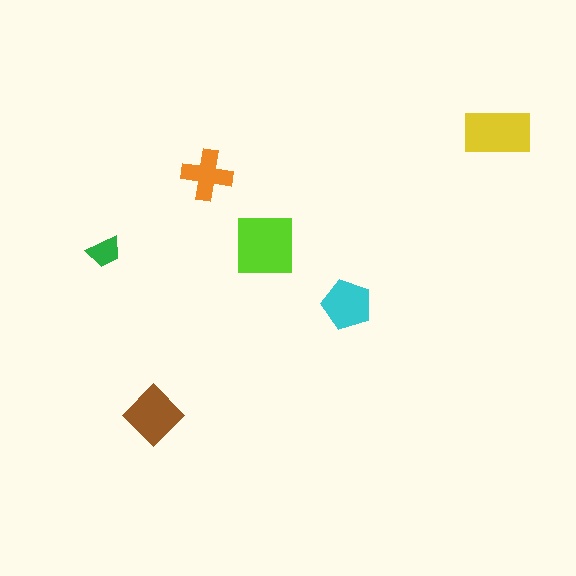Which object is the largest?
The lime square.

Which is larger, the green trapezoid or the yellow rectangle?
The yellow rectangle.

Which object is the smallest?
The green trapezoid.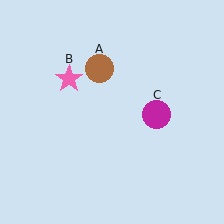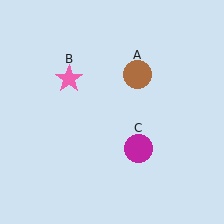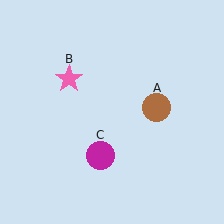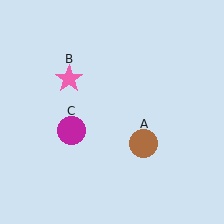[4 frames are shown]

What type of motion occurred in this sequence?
The brown circle (object A), magenta circle (object C) rotated clockwise around the center of the scene.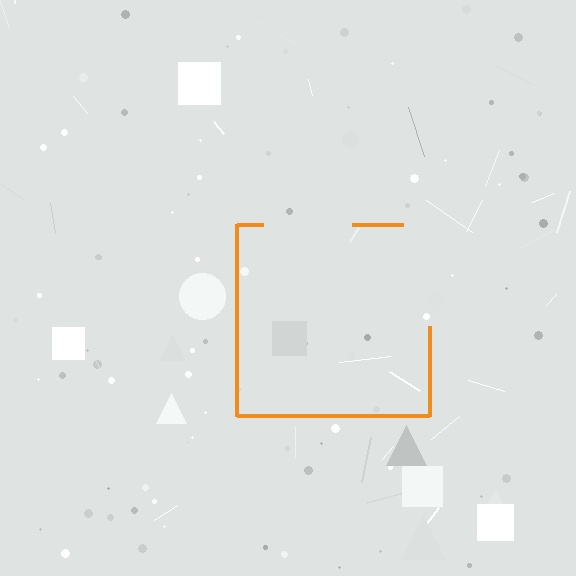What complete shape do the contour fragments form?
The contour fragments form a square.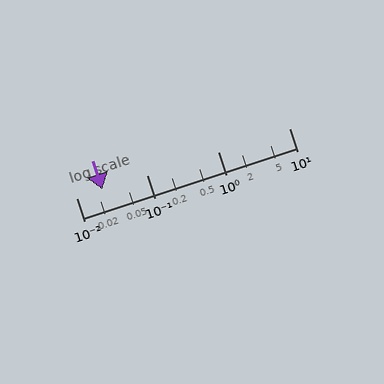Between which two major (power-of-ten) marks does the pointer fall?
The pointer is between 0.01 and 0.1.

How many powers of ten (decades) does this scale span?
The scale spans 3 decades, from 0.01 to 10.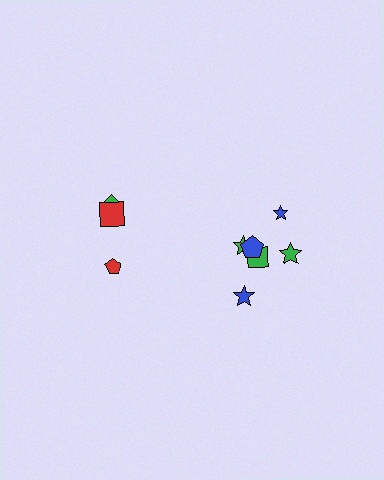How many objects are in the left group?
There are 3 objects.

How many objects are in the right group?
There are 6 objects.